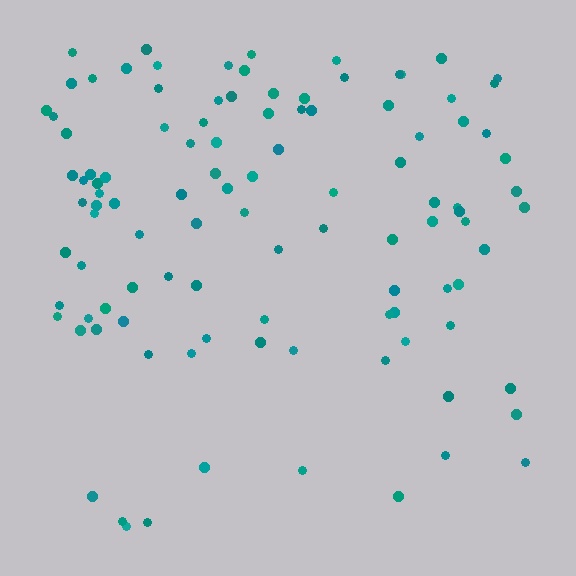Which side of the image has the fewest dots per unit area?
The bottom.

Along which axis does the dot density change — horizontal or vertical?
Vertical.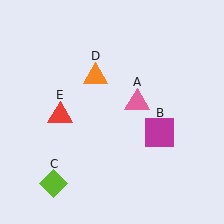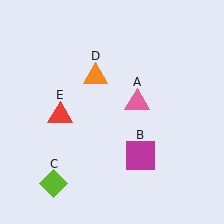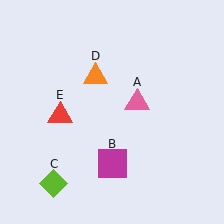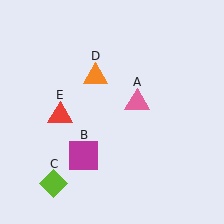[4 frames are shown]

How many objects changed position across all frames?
1 object changed position: magenta square (object B).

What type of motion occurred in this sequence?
The magenta square (object B) rotated clockwise around the center of the scene.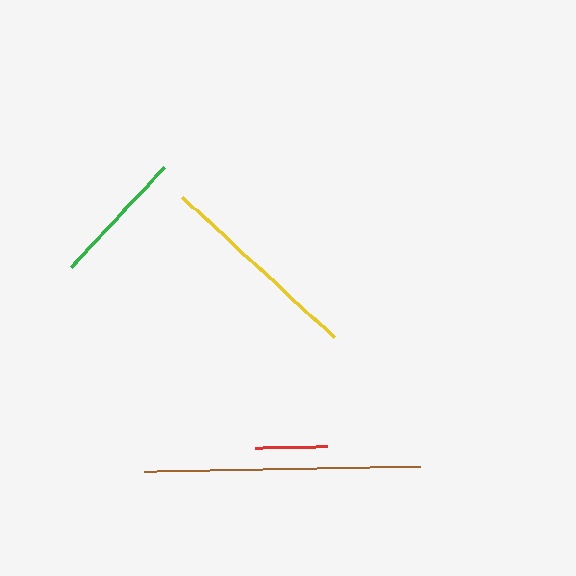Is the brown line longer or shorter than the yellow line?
The brown line is longer than the yellow line.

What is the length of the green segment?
The green segment is approximately 136 pixels long.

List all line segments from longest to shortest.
From longest to shortest: brown, yellow, green, red.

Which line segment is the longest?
The brown line is the longest at approximately 277 pixels.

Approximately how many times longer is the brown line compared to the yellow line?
The brown line is approximately 1.3 times the length of the yellow line.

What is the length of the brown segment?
The brown segment is approximately 277 pixels long.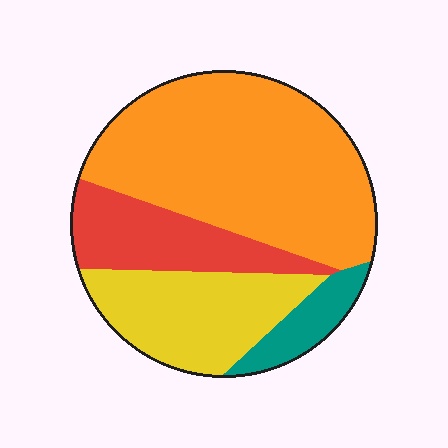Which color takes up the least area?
Teal, at roughly 10%.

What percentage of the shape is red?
Red covers roughly 20% of the shape.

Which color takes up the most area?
Orange, at roughly 50%.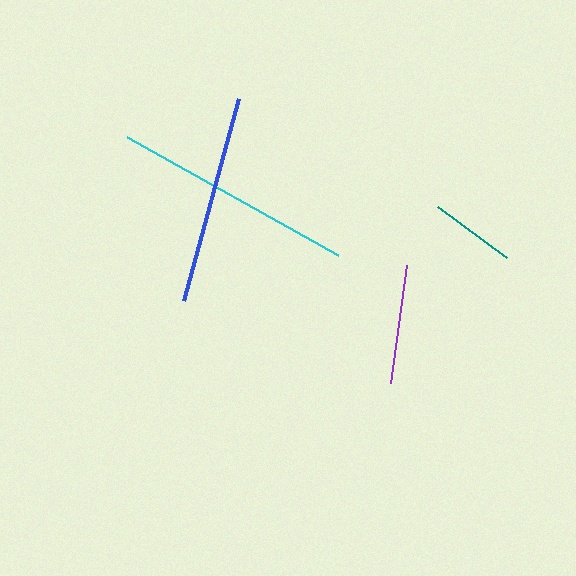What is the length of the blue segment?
The blue segment is approximately 209 pixels long.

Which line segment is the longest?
The cyan line is the longest at approximately 242 pixels.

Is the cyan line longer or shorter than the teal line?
The cyan line is longer than the teal line.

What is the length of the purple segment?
The purple segment is approximately 119 pixels long.